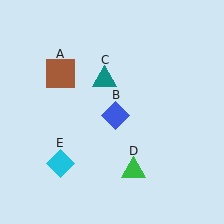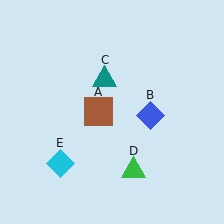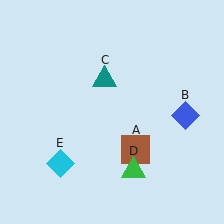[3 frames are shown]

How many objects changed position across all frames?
2 objects changed position: brown square (object A), blue diamond (object B).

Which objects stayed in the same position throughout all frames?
Teal triangle (object C) and green triangle (object D) and cyan diamond (object E) remained stationary.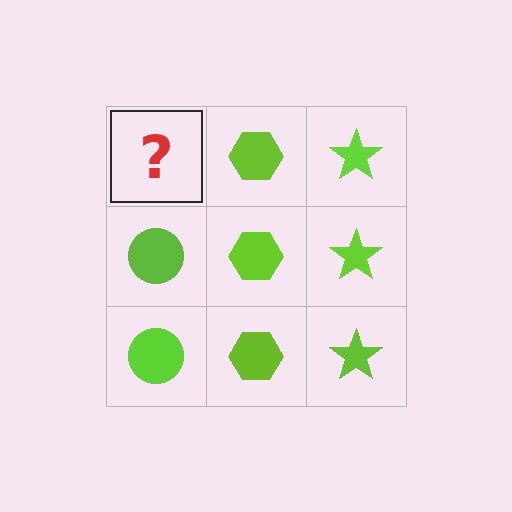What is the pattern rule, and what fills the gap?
The rule is that each column has a consistent shape. The gap should be filled with a lime circle.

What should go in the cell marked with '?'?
The missing cell should contain a lime circle.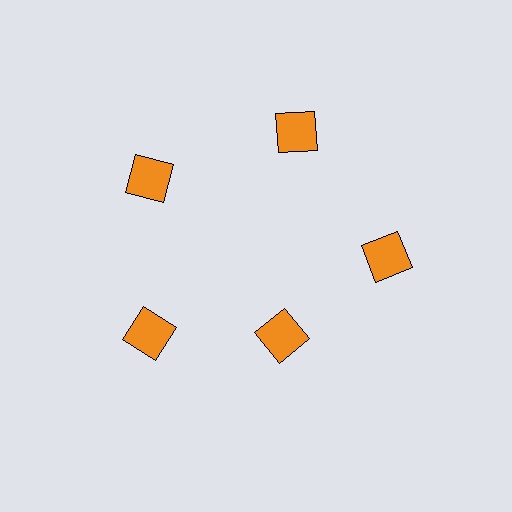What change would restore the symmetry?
The symmetry would be restored by moving it outward, back onto the ring so that all 5 squares sit at equal angles and equal distance from the center.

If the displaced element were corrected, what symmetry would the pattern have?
It would have 5-fold rotational symmetry — the pattern would map onto itself every 72 degrees.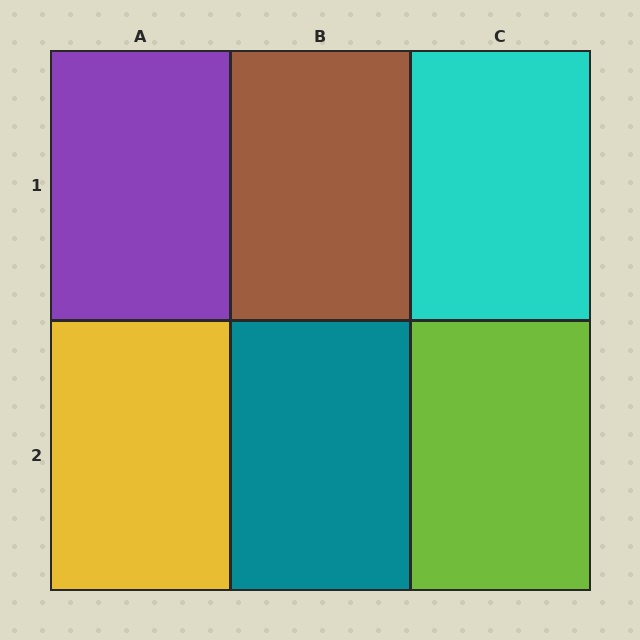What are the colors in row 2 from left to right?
Yellow, teal, lime.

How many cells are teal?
1 cell is teal.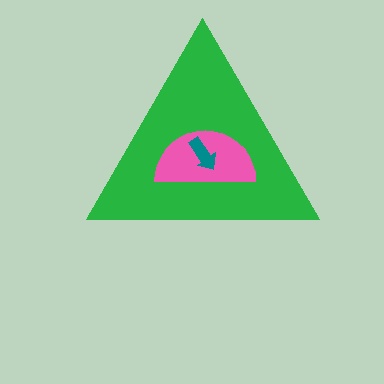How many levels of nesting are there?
3.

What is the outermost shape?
The green triangle.